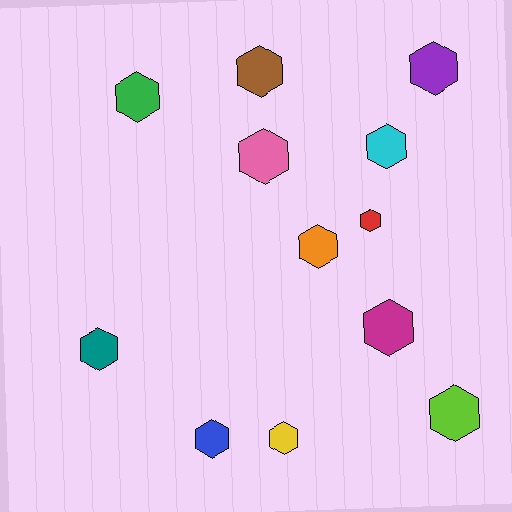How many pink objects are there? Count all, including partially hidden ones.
There is 1 pink object.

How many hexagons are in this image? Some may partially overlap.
There are 12 hexagons.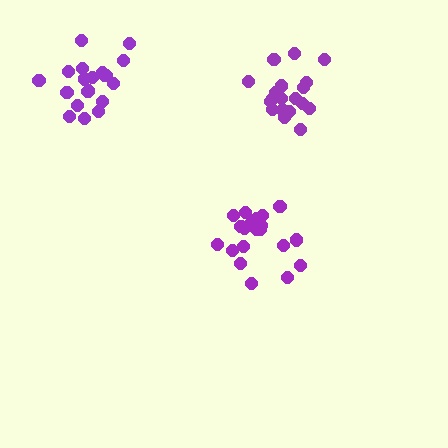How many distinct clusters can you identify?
There are 3 distinct clusters.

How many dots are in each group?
Group 1: 19 dots, Group 2: 20 dots, Group 3: 21 dots (60 total).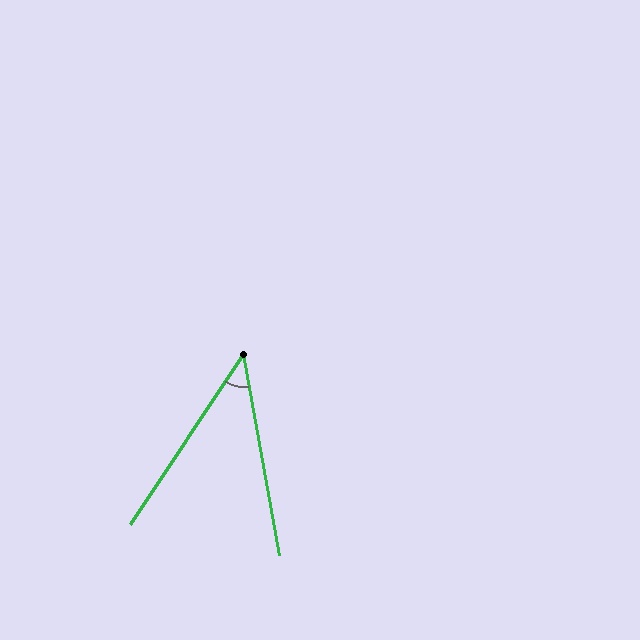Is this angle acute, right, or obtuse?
It is acute.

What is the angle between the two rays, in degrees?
Approximately 44 degrees.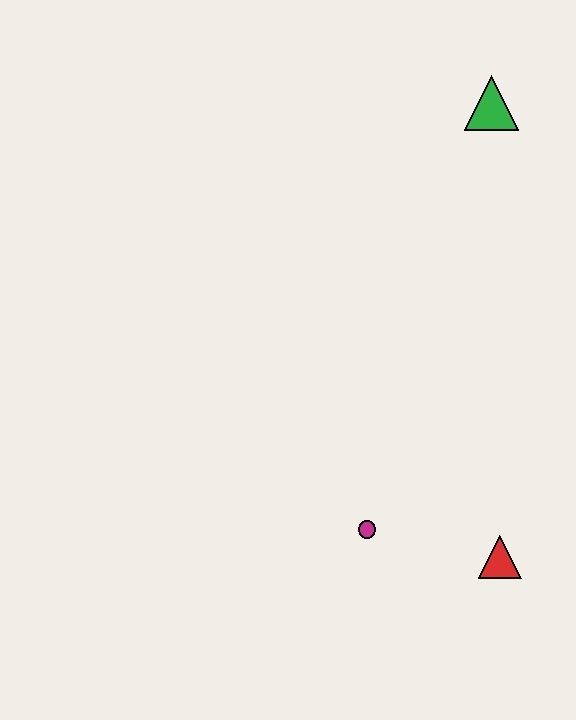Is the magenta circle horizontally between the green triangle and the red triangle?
No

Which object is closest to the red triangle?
The magenta circle is closest to the red triangle.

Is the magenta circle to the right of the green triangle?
No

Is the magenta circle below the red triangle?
No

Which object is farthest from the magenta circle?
The green triangle is farthest from the magenta circle.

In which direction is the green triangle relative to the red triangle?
The green triangle is above the red triangle.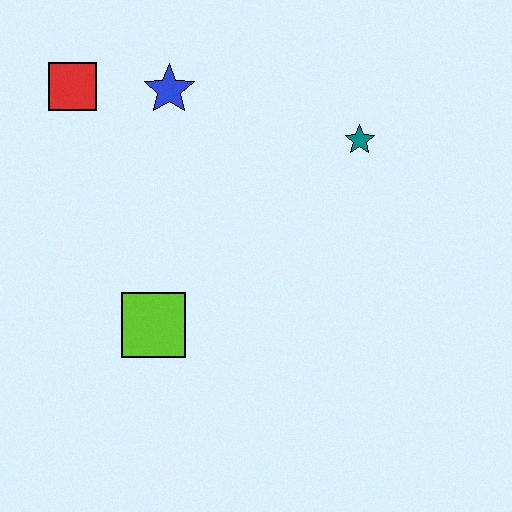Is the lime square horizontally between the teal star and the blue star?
No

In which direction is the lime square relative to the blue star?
The lime square is below the blue star.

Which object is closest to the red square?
The blue star is closest to the red square.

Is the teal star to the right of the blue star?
Yes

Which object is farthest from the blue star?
The lime square is farthest from the blue star.